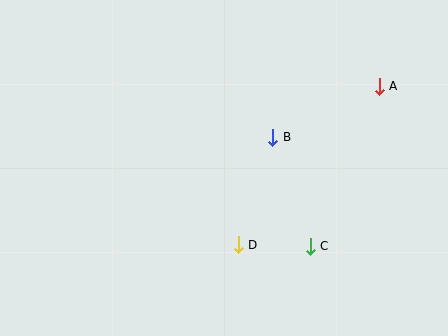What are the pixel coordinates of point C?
Point C is at (310, 246).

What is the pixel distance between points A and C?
The distance between A and C is 174 pixels.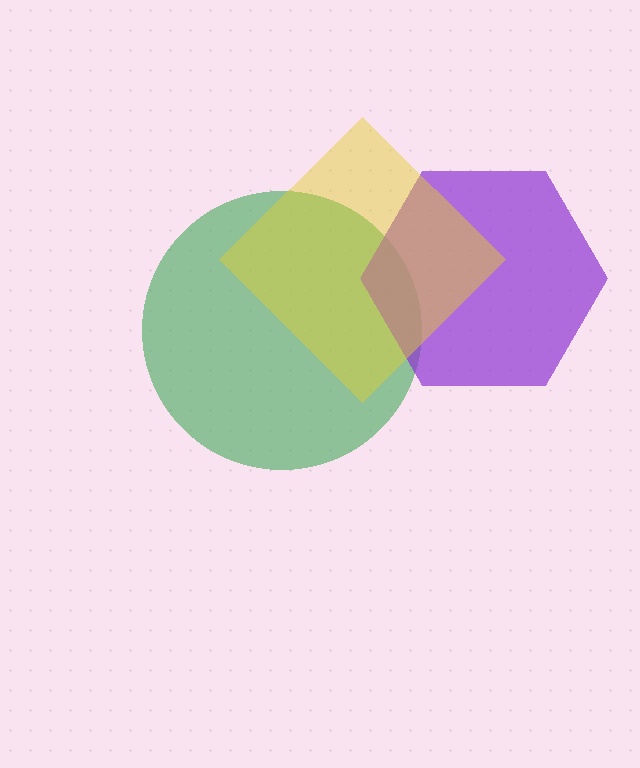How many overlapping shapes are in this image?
There are 3 overlapping shapes in the image.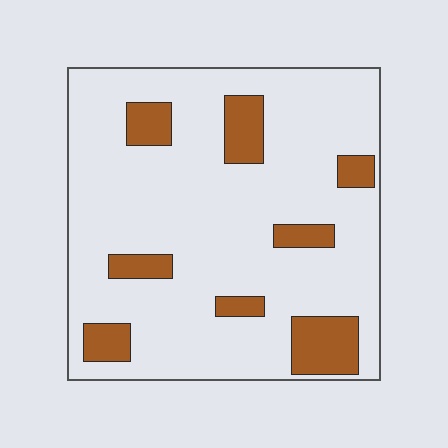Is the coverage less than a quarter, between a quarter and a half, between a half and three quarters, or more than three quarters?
Less than a quarter.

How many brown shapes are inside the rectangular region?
8.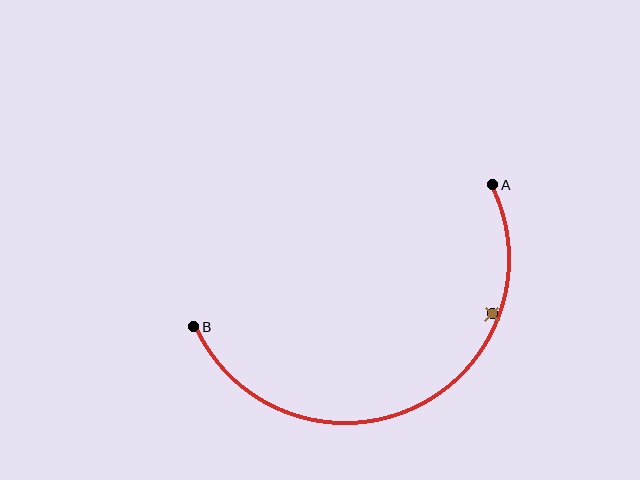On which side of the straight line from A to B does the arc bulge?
The arc bulges below the straight line connecting A and B.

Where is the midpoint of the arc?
The arc midpoint is the point on the curve farthest from the straight line joining A and B. It sits below that line.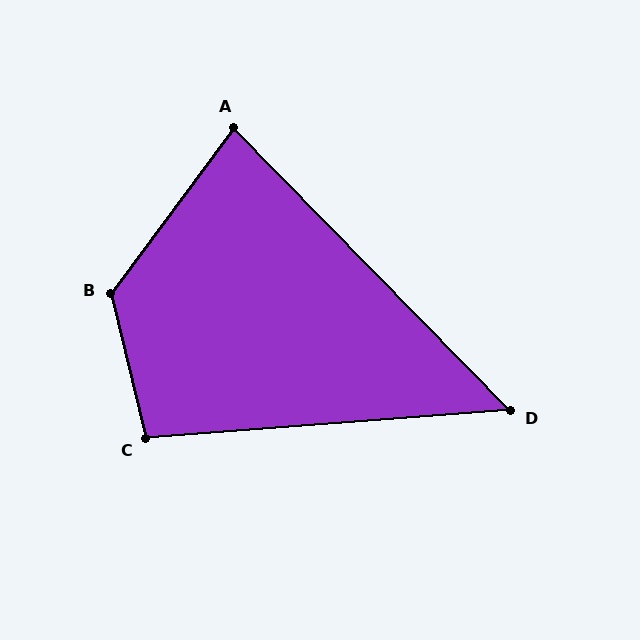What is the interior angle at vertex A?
Approximately 81 degrees (acute).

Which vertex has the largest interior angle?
B, at approximately 130 degrees.